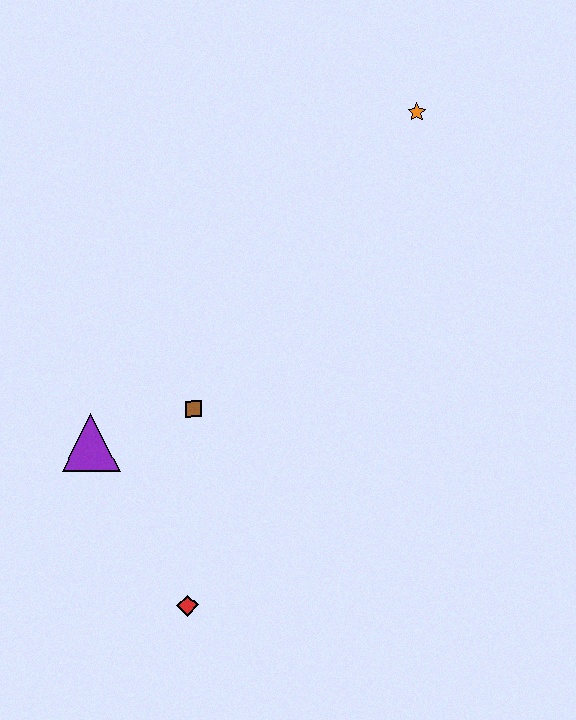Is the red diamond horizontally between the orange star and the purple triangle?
Yes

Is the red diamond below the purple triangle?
Yes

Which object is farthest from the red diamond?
The orange star is farthest from the red diamond.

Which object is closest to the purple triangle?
The brown square is closest to the purple triangle.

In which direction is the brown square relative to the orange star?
The brown square is below the orange star.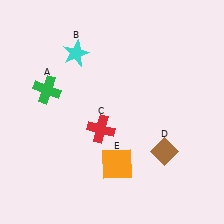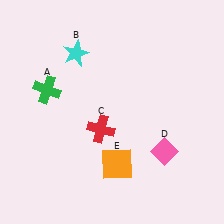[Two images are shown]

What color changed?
The diamond (D) changed from brown in Image 1 to pink in Image 2.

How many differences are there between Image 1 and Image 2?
There is 1 difference between the two images.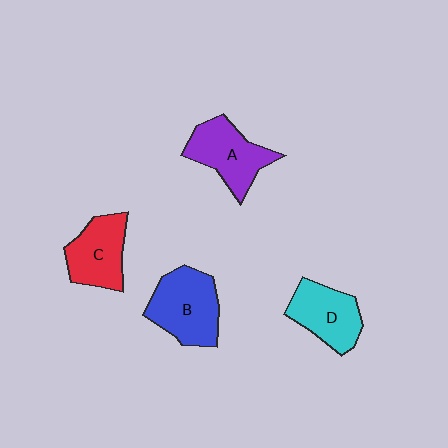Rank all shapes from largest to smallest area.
From largest to smallest: B (blue), A (purple), C (red), D (cyan).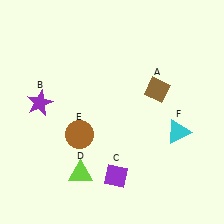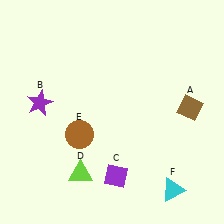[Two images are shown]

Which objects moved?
The objects that moved are: the brown diamond (A), the cyan triangle (F).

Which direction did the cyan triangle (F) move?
The cyan triangle (F) moved down.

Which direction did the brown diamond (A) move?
The brown diamond (A) moved right.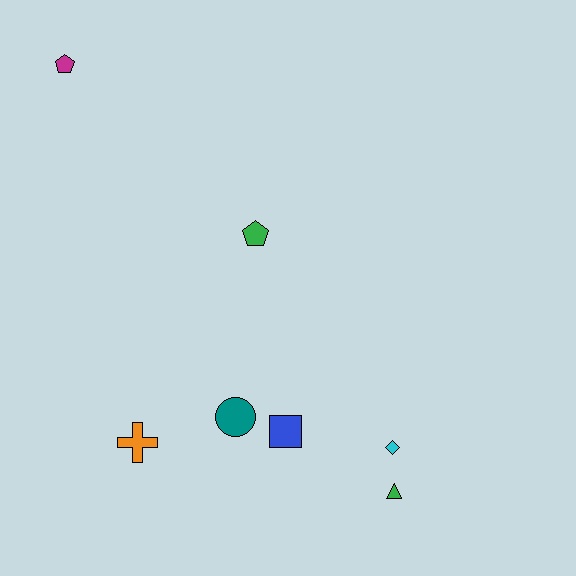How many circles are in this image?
There is 1 circle.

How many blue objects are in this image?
There is 1 blue object.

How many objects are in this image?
There are 7 objects.